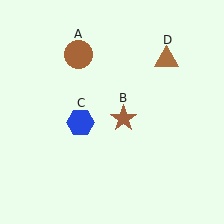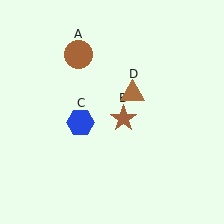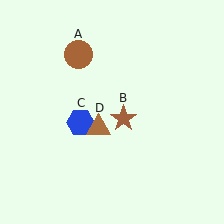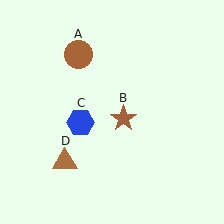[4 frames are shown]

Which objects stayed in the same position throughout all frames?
Brown circle (object A) and brown star (object B) and blue hexagon (object C) remained stationary.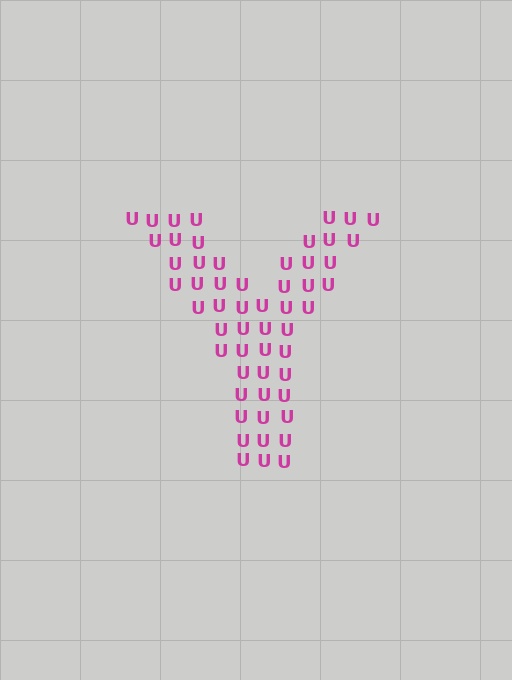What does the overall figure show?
The overall figure shows the letter Y.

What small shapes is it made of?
It is made of small letter U's.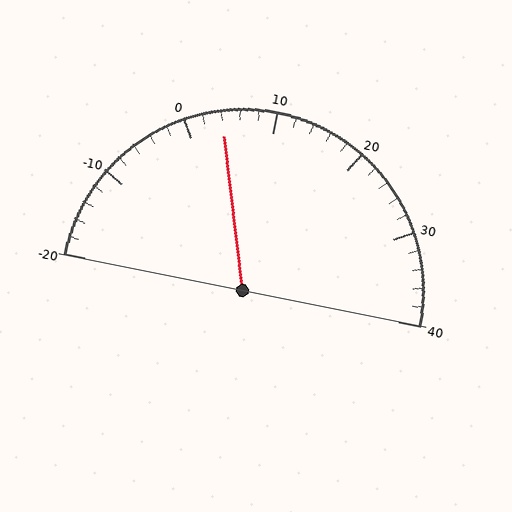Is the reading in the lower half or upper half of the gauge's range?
The reading is in the lower half of the range (-20 to 40).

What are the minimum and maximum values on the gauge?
The gauge ranges from -20 to 40.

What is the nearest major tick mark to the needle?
The nearest major tick mark is 0.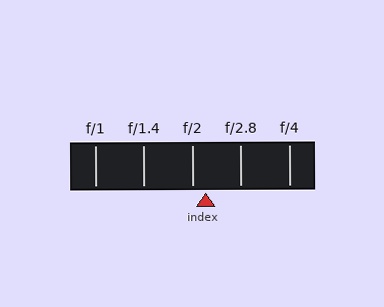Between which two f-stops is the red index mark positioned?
The index mark is between f/2 and f/2.8.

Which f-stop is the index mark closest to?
The index mark is closest to f/2.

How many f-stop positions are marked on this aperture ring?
There are 5 f-stop positions marked.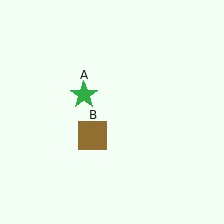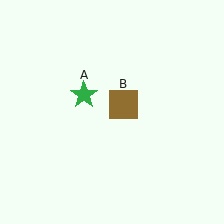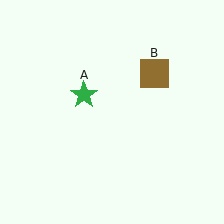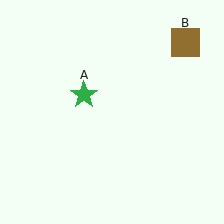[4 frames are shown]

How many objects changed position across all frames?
1 object changed position: brown square (object B).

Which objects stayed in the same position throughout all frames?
Green star (object A) remained stationary.